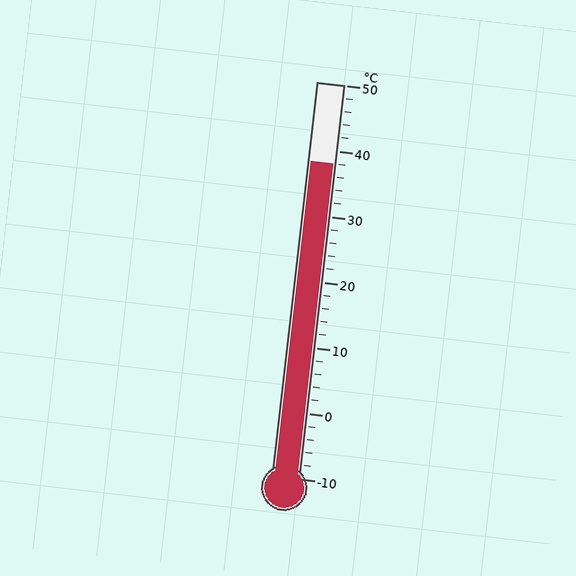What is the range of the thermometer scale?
The thermometer scale ranges from -10°C to 50°C.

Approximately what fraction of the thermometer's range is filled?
The thermometer is filled to approximately 80% of its range.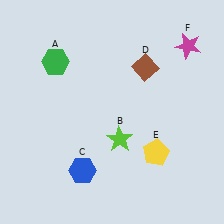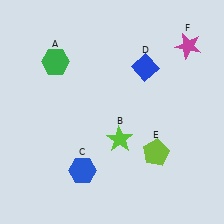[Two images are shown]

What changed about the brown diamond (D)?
In Image 1, D is brown. In Image 2, it changed to blue.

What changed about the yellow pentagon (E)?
In Image 1, E is yellow. In Image 2, it changed to lime.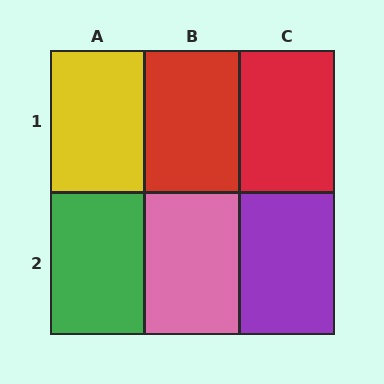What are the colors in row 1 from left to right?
Yellow, red, red.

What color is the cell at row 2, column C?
Purple.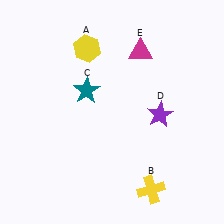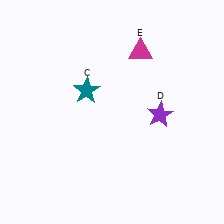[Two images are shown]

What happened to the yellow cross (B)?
The yellow cross (B) was removed in Image 2. It was in the bottom-right area of Image 1.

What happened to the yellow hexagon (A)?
The yellow hexagon (A) was removed in Image 2. It was in the top-left area of Image 1.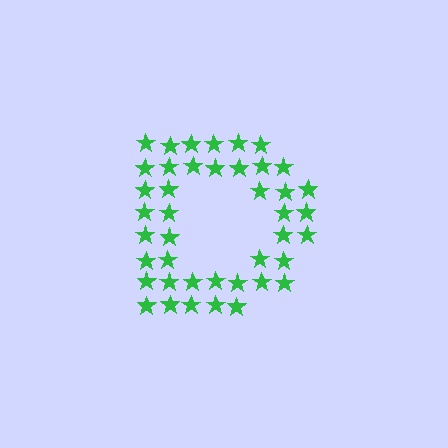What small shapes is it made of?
It is made of small stars.